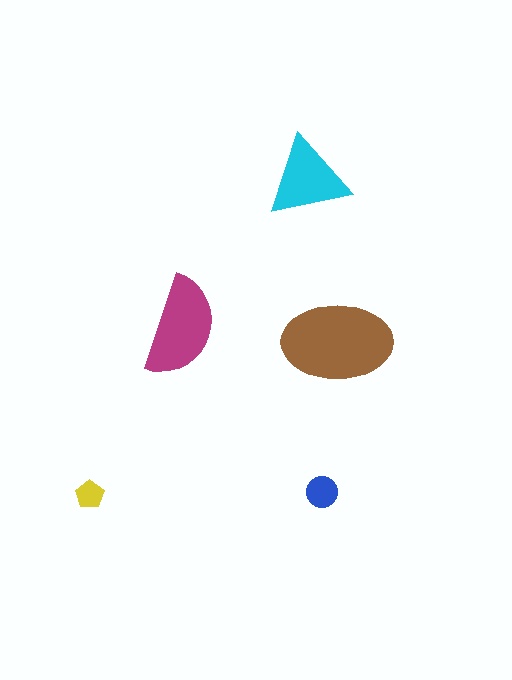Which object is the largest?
The brown ellipse.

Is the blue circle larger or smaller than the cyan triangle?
Smaller.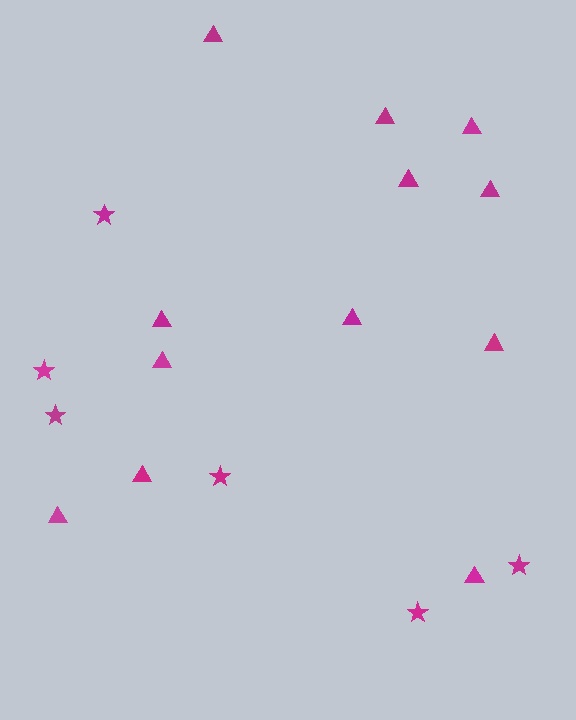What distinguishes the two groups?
There are 2 groups: one group of triangles (12) and one group of stars (6).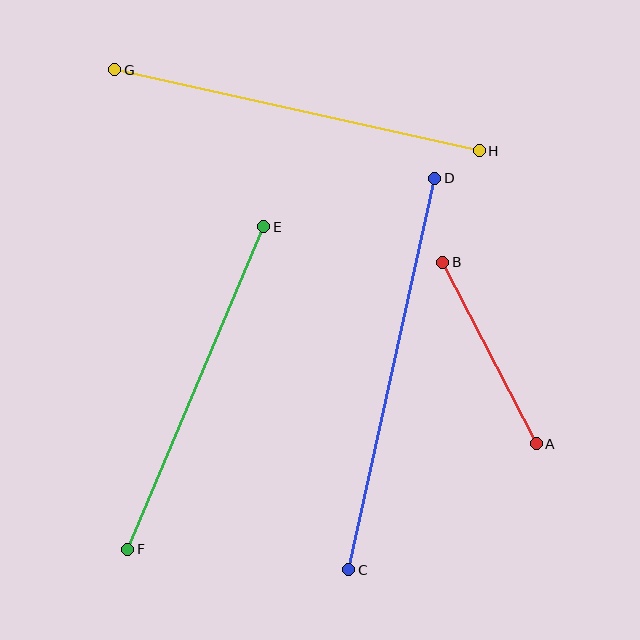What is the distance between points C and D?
The distance is approximately 401 pixels.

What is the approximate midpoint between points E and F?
The midpoint is at approximately (196, 388) pixels.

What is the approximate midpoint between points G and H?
The midpoint is at approximately (297, 110) pixels.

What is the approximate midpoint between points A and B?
The midpoint is at approximately (490, 353) pixels.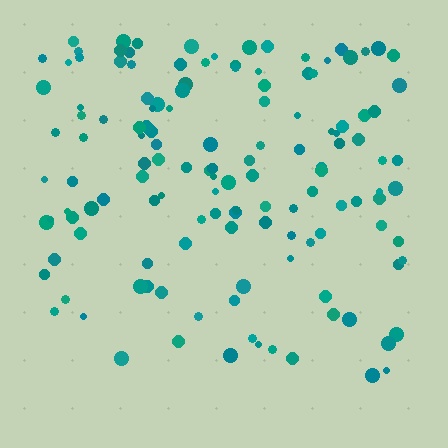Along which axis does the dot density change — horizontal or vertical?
Vertical.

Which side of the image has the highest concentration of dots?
The top.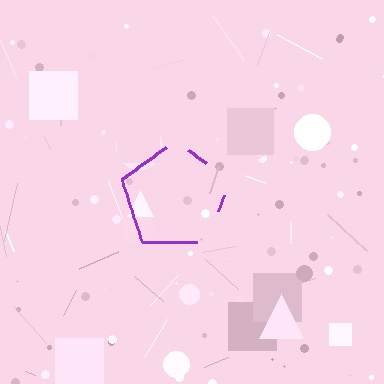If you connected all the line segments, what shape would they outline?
They would outline a pentagon.